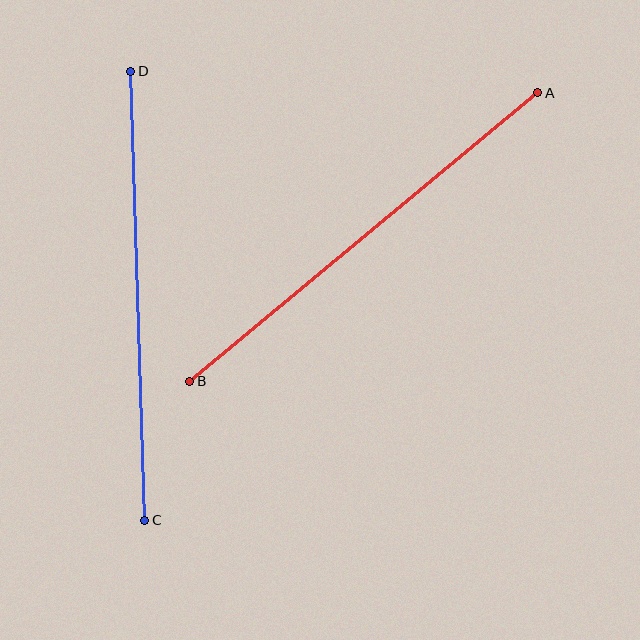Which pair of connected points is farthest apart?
Points A and B are farthest apart.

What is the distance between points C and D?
The distance is approximately 449 pixels.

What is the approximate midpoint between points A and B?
The midpoint is at approximately (364, 237) pixels.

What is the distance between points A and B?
The distance is approximately 452 pixels.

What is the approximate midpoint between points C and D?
The midpoint is at approximately (138, 296) pixels.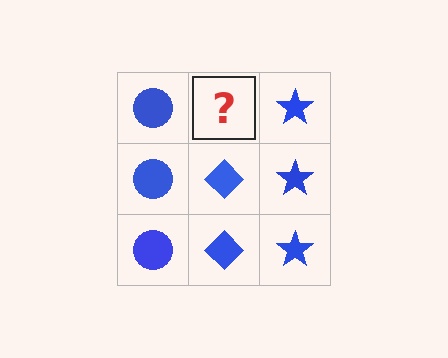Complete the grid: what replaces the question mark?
The question mark should be replaced with a blue diamond.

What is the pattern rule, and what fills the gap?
The rule is that each column has a consistent shape. The gap should be filled with a blue diamond.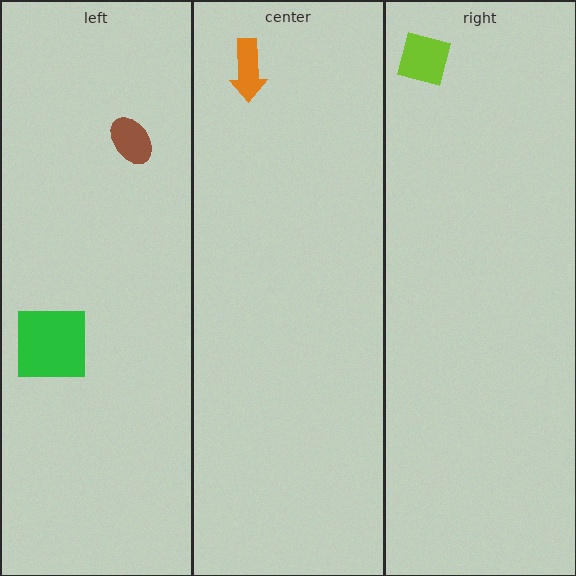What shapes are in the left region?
The brown ellipse, the green square.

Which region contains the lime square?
The right region.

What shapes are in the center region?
The orange arrow.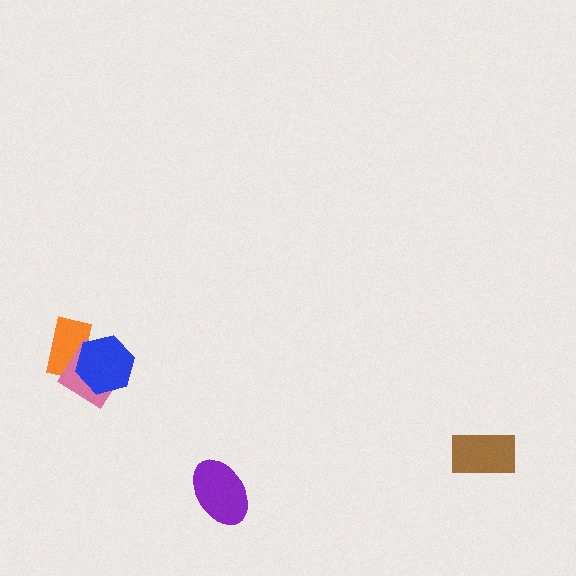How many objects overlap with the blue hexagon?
2 objects overlap with the blue hexagon.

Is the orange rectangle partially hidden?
Yes, it is partially covered by another shape.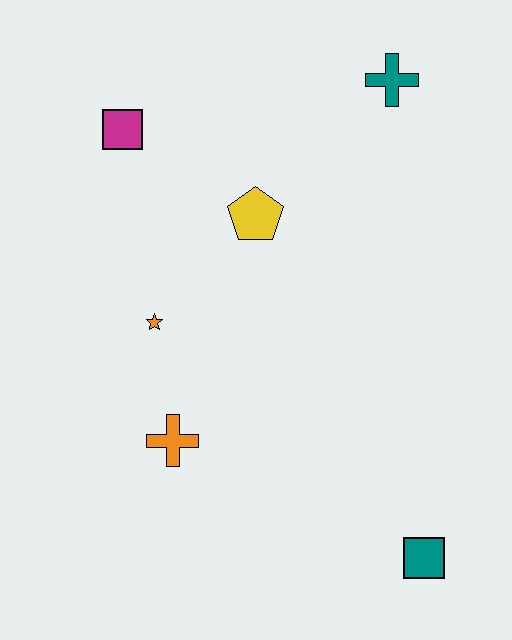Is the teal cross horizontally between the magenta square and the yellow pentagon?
No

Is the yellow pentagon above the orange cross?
Yes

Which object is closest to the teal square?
The orange cross is closest to the teal square.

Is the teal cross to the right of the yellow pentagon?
Yes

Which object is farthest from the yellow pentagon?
The teal square is farthest from the yellow pentagon.